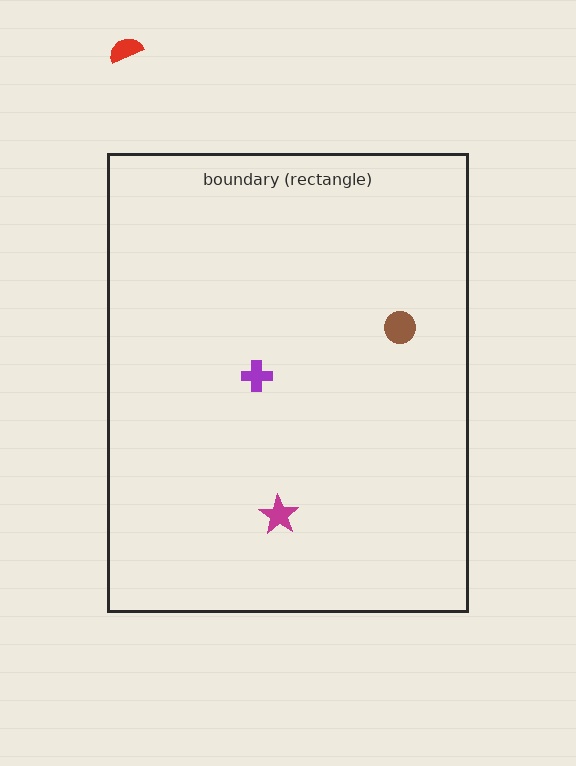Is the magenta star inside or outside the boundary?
Inside.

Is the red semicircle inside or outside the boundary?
Outside.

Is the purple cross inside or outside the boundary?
Inside.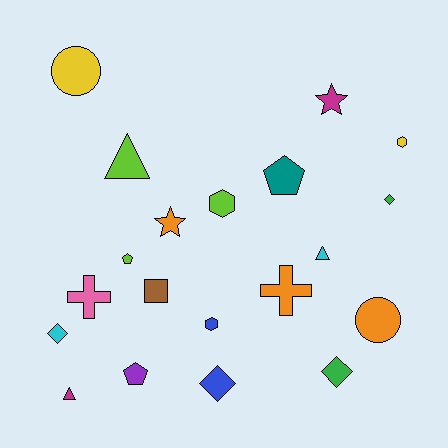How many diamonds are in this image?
There are 4 diamonds.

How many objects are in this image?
There are 20 objects.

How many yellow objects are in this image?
There are 2 yellow objects.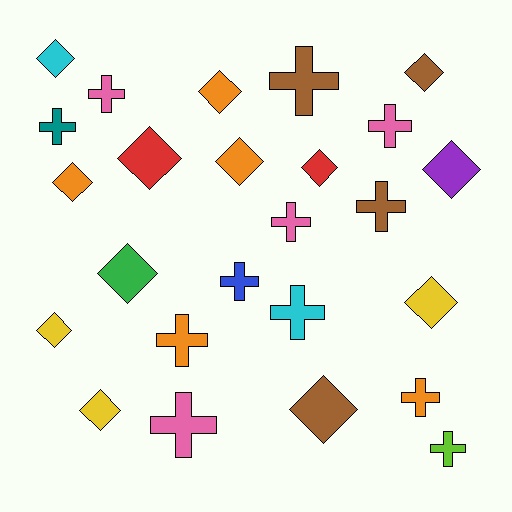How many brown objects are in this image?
There are 4 brown objects.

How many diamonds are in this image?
There are 13 diamonds.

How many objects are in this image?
There are 25 objects.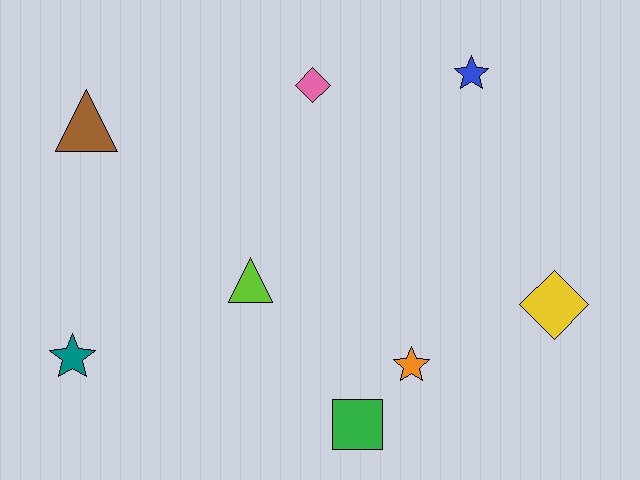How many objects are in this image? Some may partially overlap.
There are 8 objects.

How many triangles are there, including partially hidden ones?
There are 2 triangles.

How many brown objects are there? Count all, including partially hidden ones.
There is 1 brown object.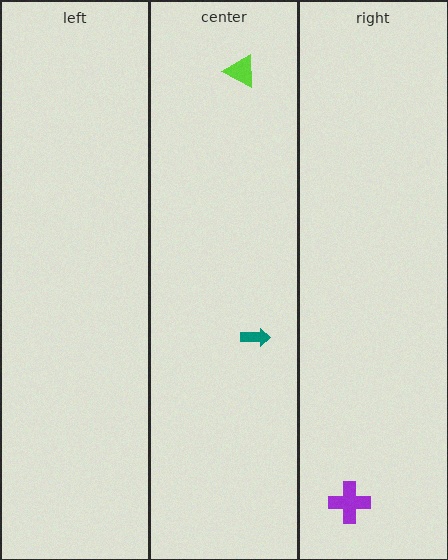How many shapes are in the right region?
1.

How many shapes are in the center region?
2.